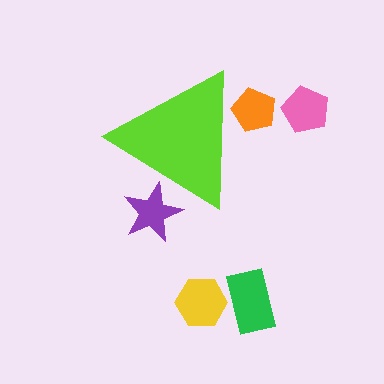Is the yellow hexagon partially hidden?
No, the yellow hexagon is fully visible.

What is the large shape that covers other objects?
A lime triangle.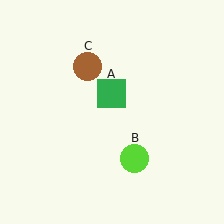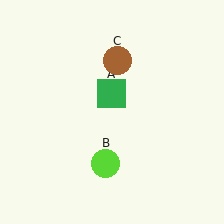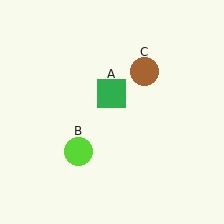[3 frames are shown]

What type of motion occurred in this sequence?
The lime circle (object B), brown circle (object C) rotated clockwise around the center of the scene.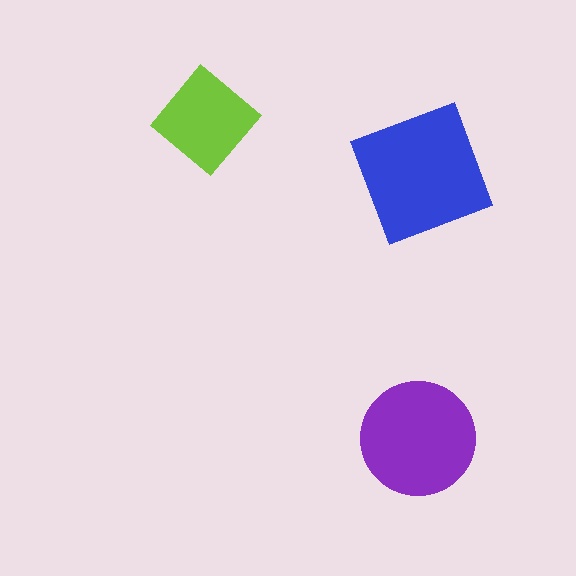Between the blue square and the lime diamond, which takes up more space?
The blue square.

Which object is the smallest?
The lime diamond.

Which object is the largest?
The blue square.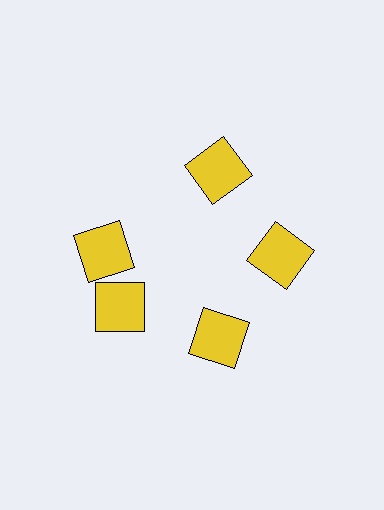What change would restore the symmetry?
The symmetry would be restored by rotating it back into even spacing with its neighbors so that all 5 squares sit at equal angles and equal distance from the center.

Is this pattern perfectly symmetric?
No. The 5 yellow squares are arranged in a ring, but one element near the 10 o'clock position is rotated out of alignment along the ring, breaking the 5-fold rotational symmetry.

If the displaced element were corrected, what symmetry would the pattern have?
It would have 5-fold rotational symmetry — the pattern would map onto itself every 72 degrees.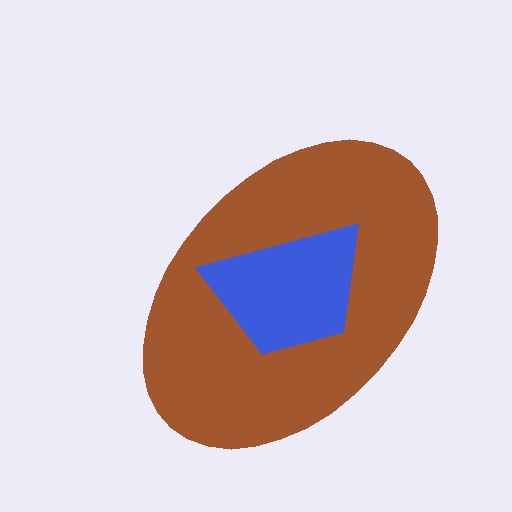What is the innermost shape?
The blue trapezoid.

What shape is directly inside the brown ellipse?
The blue trapezoid.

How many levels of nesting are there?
2.